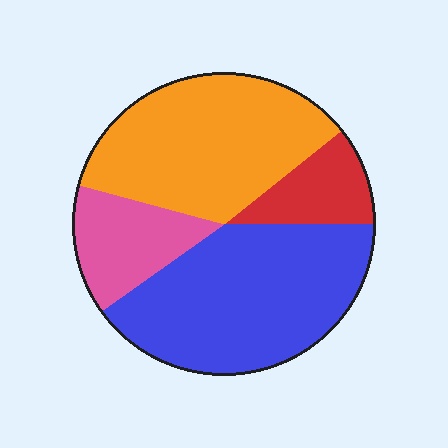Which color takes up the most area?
Blue, at roughly 40%.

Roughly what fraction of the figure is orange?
Orange covers 35% of the figure.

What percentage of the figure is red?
Red covers around 10% of the figure.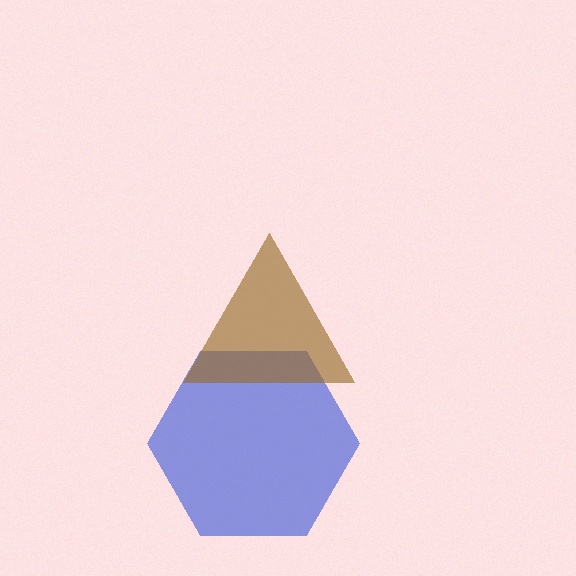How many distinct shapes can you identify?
There are 2 distinct shapes: a blue hexagon, a brown triangle.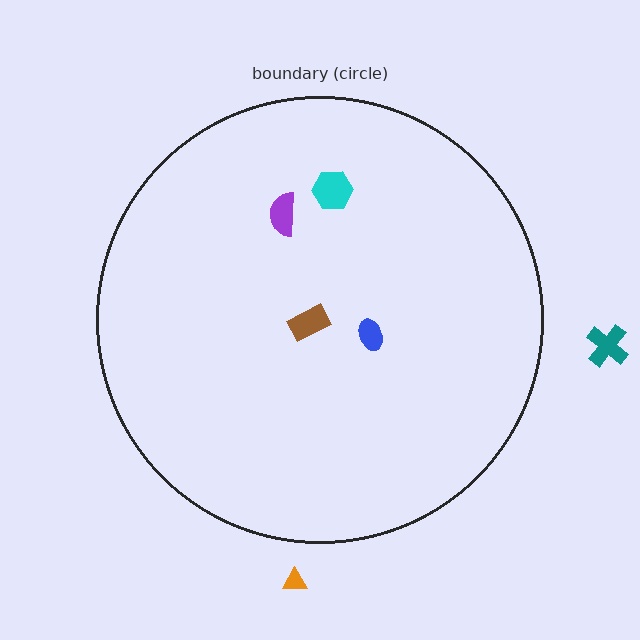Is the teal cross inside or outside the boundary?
Outside.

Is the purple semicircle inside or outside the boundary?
Inside.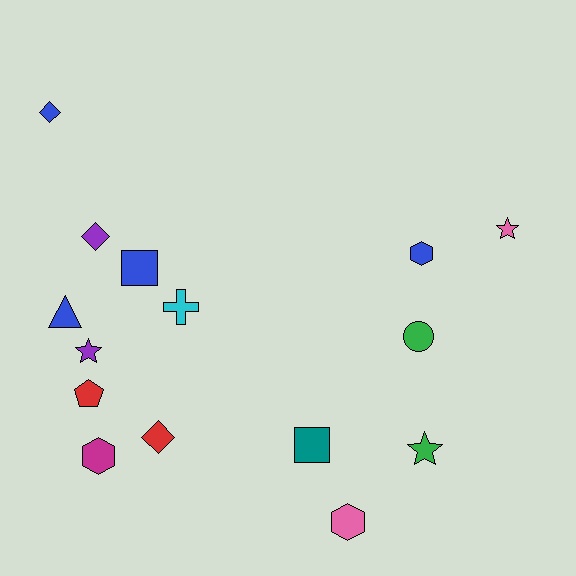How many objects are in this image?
There are 15 objects.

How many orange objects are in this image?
There are no orange objects.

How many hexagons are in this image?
There are 3 hexagons.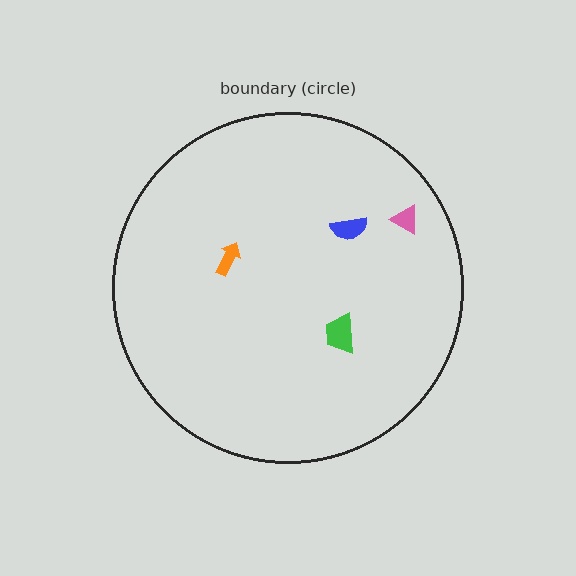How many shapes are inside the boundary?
4 inside, 0 outside.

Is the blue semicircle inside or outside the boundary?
Inside.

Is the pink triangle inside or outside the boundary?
Inside.